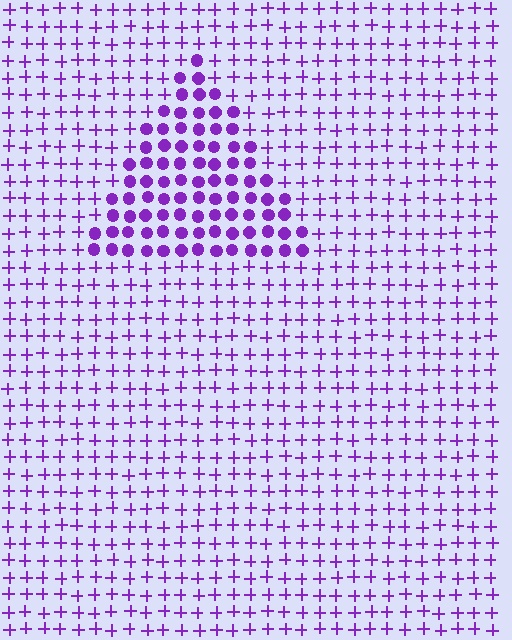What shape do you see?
I see a triangle.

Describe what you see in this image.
The image is filled with small purple elements arranged in a uniform grid. A triangle-shaped region contains circles, while the surrounding area contains plus signs. The boundary is defined purely by the change in element shape.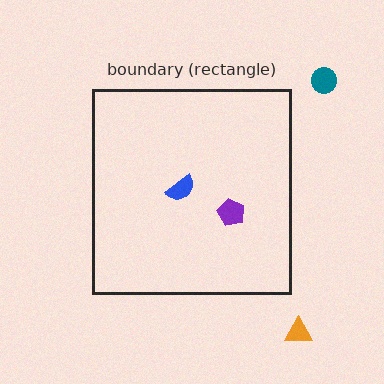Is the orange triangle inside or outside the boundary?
Outside.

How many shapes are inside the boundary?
2 inside, 2 outside.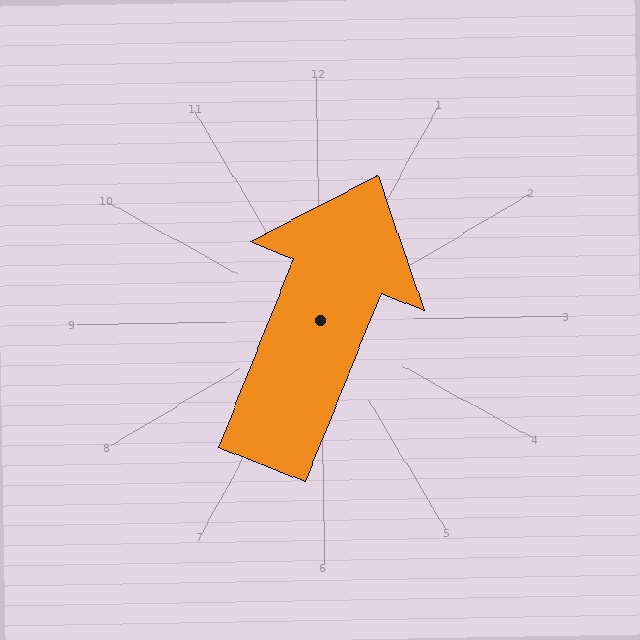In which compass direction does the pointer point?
Northeast.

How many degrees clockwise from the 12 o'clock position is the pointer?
Approximately 23 degrees.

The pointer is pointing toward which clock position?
Roughly 1 o'clock.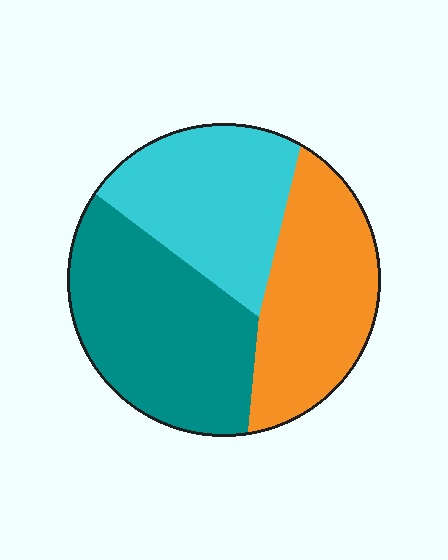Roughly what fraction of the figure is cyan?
Cyan covers roughly 30% of the figure.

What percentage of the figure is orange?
Orange takes up about one third (1/3) of the figure.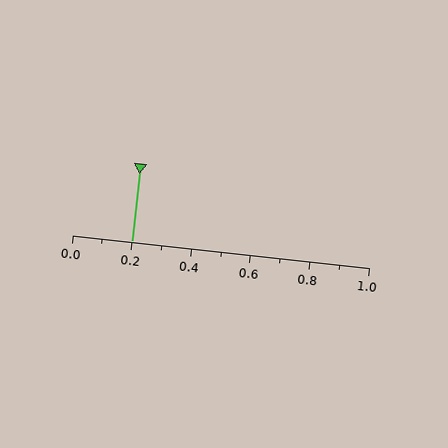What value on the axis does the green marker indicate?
The marker indicates approximately 0.2.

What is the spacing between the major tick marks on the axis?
The major ticks are spaced 0.2 apart.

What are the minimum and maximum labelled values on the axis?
The axis runs from 0.0 to 1.0.